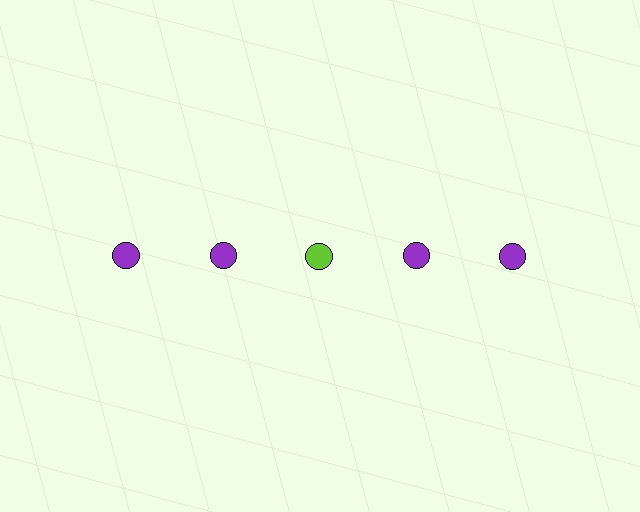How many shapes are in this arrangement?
There are 5 shapes arranged in a grid pattern.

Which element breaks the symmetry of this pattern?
The lime circle in the top row, center column breaks the symmetry. All other shapes are purple circles.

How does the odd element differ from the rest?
It has a different color: lime instead of purple.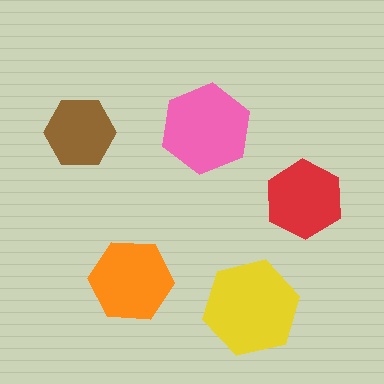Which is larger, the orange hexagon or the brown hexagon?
The orange one.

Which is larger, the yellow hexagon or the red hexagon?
The yellow one.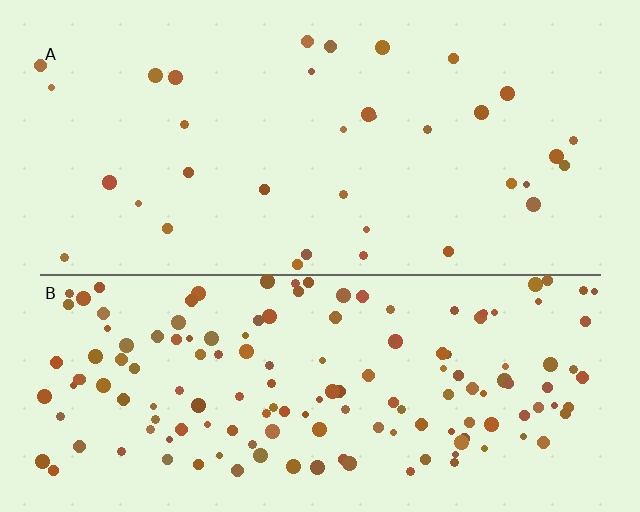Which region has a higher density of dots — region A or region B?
B (the bottom).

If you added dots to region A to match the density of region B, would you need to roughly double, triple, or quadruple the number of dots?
Approximately quadruple.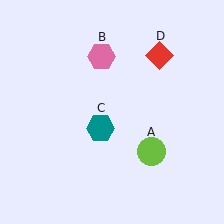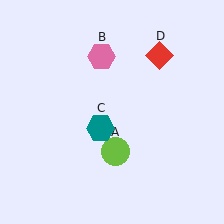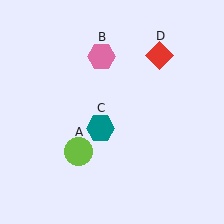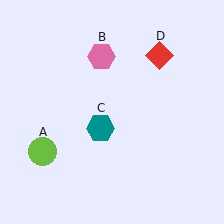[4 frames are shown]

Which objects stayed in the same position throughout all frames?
Pink hexagon (object B) and teal hexagon (object C) and red diamond (object D) remained stationary.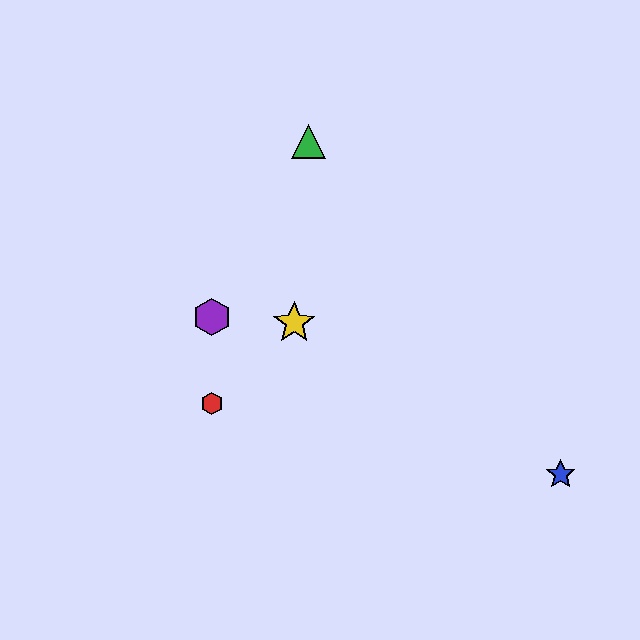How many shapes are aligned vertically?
2 shapes (the red hexagon, the purple hexagon) are aligned vertically.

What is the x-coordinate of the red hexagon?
The red hexagon is at x≈212.